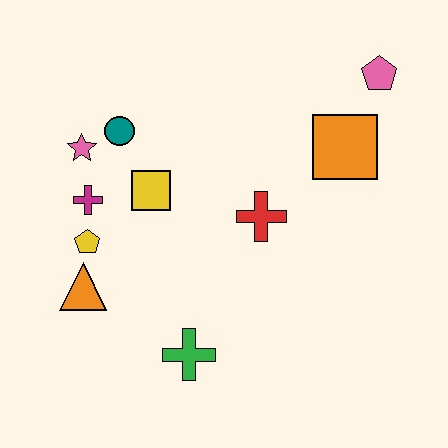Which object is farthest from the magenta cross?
The pink pentagon is farthest from the magenta cross.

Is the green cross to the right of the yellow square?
Yes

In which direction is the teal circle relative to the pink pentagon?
The teal circle is to the left of the pink pentagon.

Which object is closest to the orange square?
The pink pentagon is closest to the orange square.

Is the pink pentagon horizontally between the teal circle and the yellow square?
No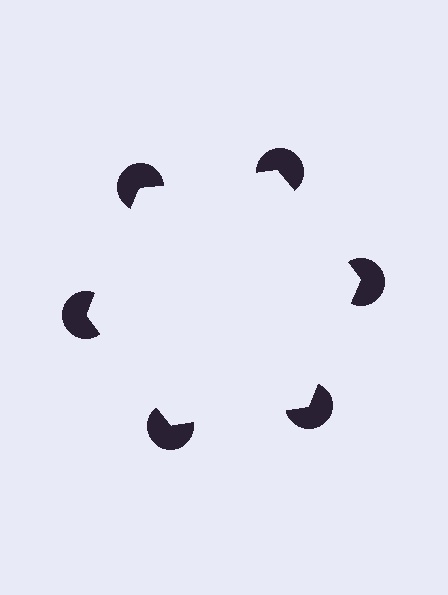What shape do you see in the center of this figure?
An illusory hexagon — its edges are inferred from the aligned wedge cuts in the pac-man discs, not physically drawn.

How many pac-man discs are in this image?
There are 6 — one at each vertex of the illusory hexagon.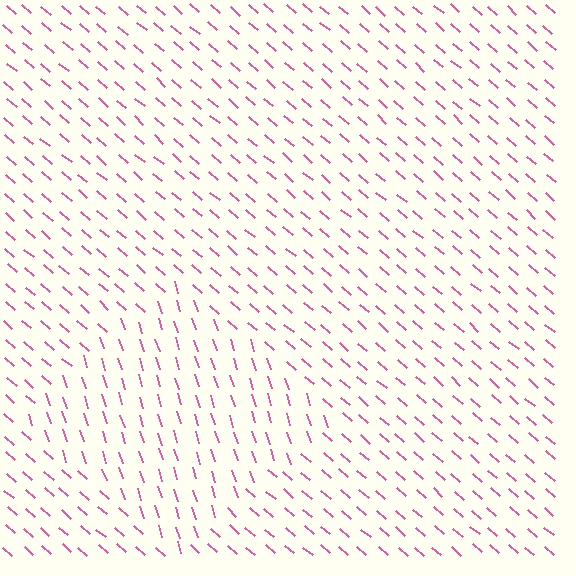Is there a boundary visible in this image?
Yes, there is a texture boundary formed by a change in line orientation.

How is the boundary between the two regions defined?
The boundary is defined purely by a change in line orientation (approximately 31 degrees difference). All lines are the same color and thickness.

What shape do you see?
I see a diamond.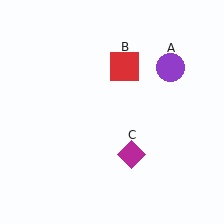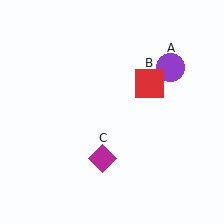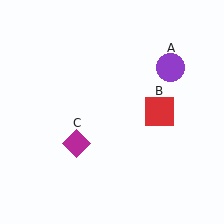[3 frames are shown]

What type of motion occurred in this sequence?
The red square (object B), magenta diamond (object C) rotated clockwise around the center of the scene.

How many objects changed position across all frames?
2 objects changed position: red square (object B), magenta diamond (object C).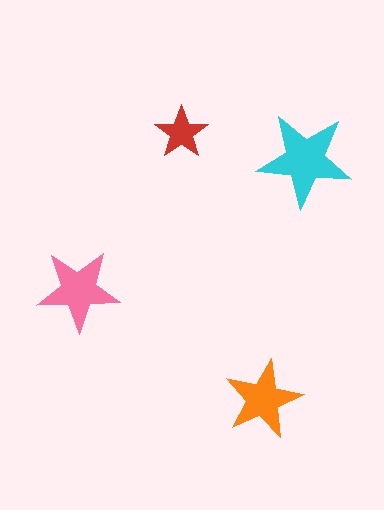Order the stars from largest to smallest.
the cyan one, the pink one, the orange one, the red one.